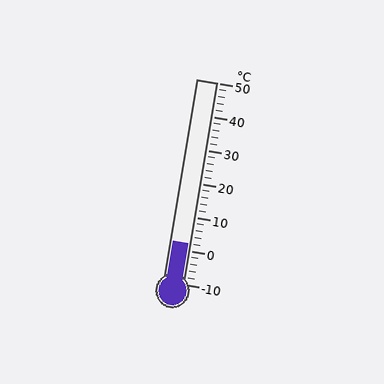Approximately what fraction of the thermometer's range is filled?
The thermometer is filled to approximately 20% of its range.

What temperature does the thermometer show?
The thermometer shows approximately 2°C.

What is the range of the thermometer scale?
The thermometer scale ranges from -10°C to 50°C.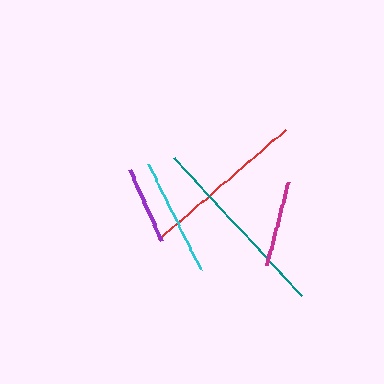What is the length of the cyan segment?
The cyan segment is approximately 118 pixels long.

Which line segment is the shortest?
The purple line is the shortest at approximately 78 pixels.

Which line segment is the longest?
The teal line is the longest at approximately 187 pixels.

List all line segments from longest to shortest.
From longest to shortest: teal, red, cyan, magenta, purple.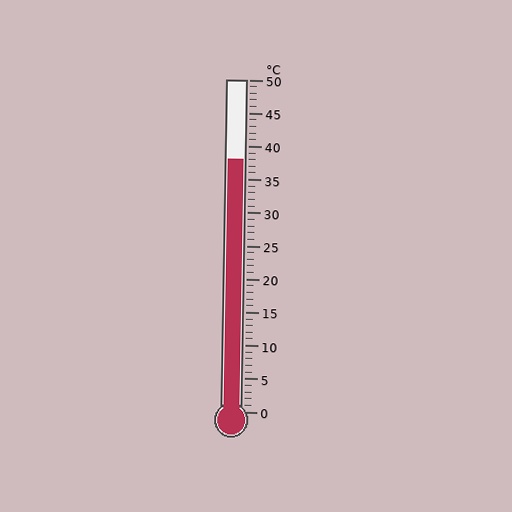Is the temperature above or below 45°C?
The temperature is below 45°C.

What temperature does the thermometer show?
The thermometer shows approximately 38°C.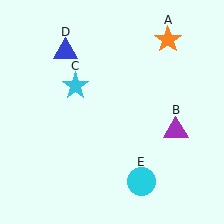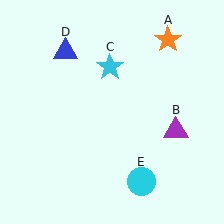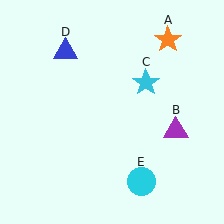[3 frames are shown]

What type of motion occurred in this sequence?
The cyan star (object C) rotated clockwise around the center of the scene.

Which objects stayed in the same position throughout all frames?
Orange star (object A) and purple triangle (object B) and blue triangle (object D) and cyan circle (object E) remained stationary.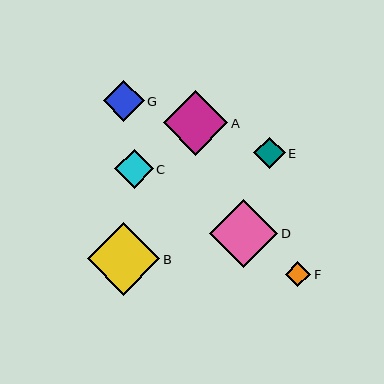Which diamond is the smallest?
Diamond F is the smallest with a size of approximately 25 pixels.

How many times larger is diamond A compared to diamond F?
Diamond A is approximately 2.6 times the size of diamond F.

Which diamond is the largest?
Diamond B is the largest with a size of approximately 72 pixels.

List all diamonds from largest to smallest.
From largest to smallest: B, D, A, G, C, E, F.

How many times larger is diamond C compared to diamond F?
Diamond C is approximately 1.5 times the size of diamond F.